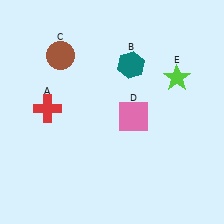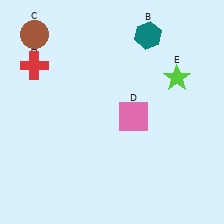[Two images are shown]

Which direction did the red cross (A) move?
The red cross (A) moved up.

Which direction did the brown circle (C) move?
The brown circle (C) moved left.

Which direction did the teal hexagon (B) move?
The teal hexagon (B) moved up.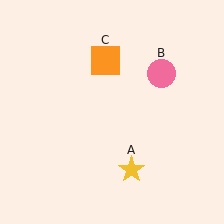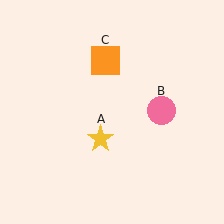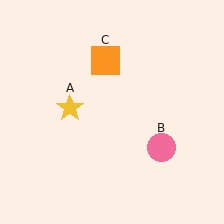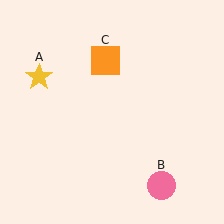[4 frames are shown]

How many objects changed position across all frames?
2 objects changed position: yellow star (object A), pink circle (object B).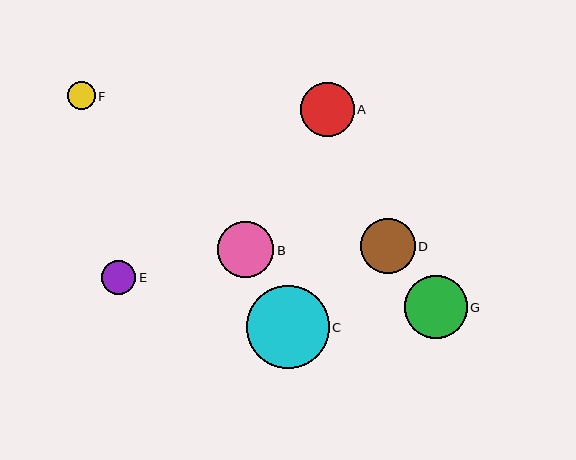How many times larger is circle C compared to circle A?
Circle C is approximately 1.5 times the size of circle A.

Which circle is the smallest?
Circle F is the smallest with a size of approximately 28 pixels.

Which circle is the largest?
Circle C is the largest with a size of approximately 83 pixels.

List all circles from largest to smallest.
From largest to smallest: C, G, B, D, A, E, F.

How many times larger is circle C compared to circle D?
Circle C is approximately 1.5 times the size of circle D.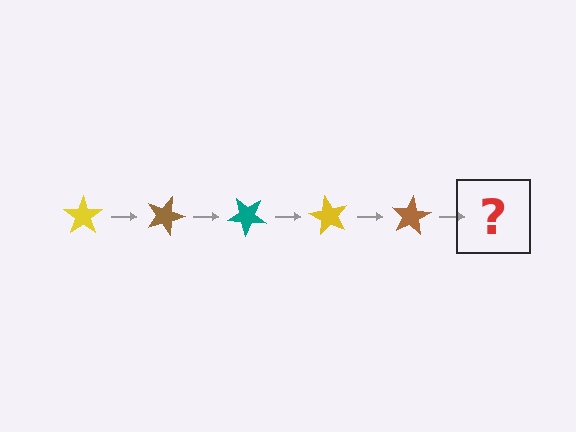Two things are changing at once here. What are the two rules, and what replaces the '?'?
The two rules are that it rotates 20 degrees each step and the color cycles through yellow, brown, and teal. The '?' should be a teal star, rotated 100 degrees from the start.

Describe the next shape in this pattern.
It should be a teal star, rotated 100 degrees from the start.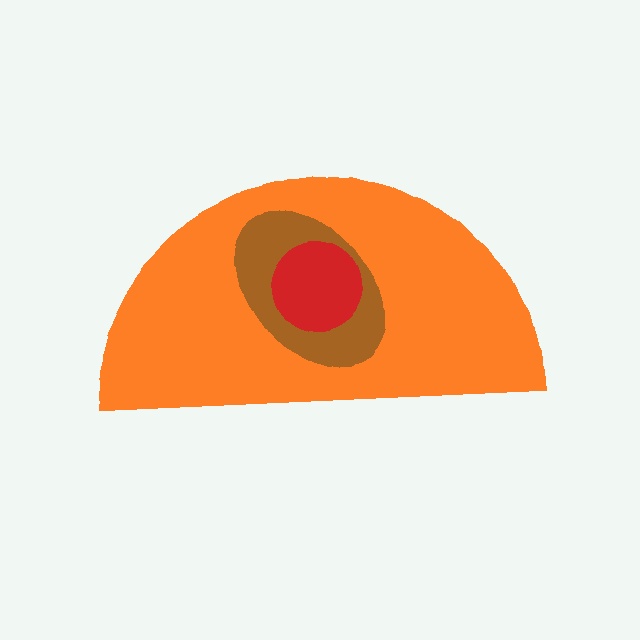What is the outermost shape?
The orange semicircle.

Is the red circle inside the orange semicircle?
Yes.